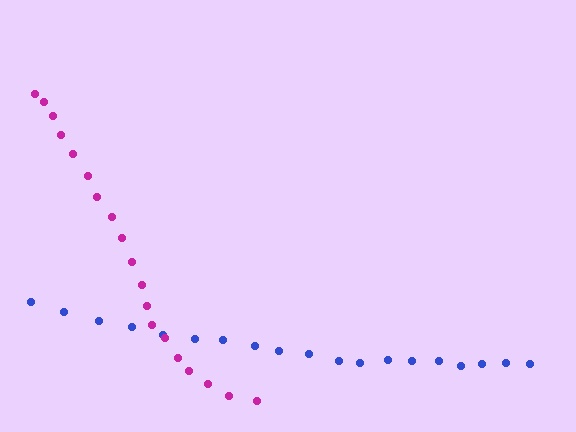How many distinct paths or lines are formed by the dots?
There are 2 distinct paths.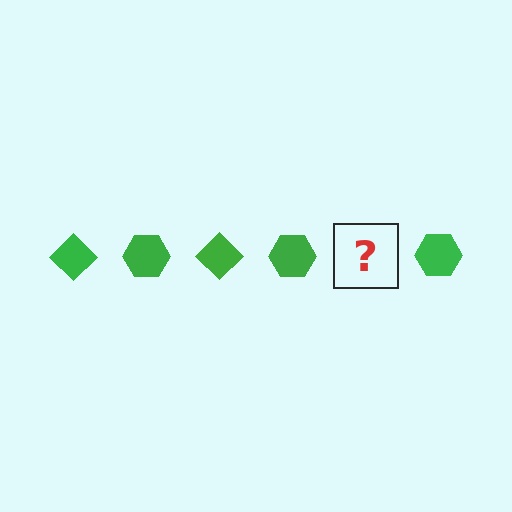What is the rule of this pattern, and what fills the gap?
The rule is that the pattern cycles through diamond, hexagon shapes in green. The gap should be filled with a green diamond.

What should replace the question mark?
The question mark should be replaced with a green diamond.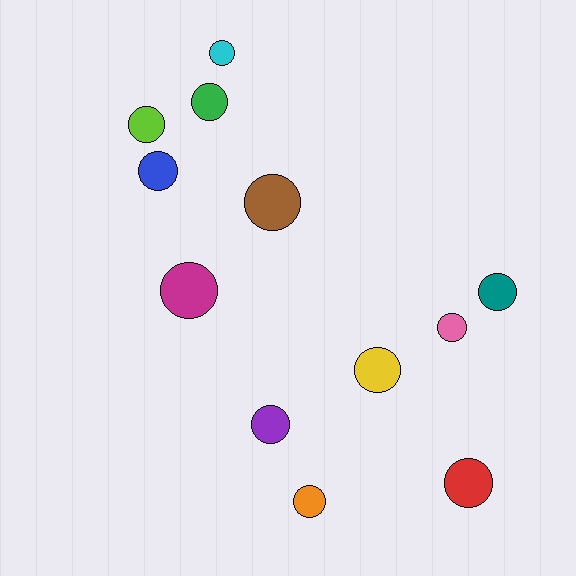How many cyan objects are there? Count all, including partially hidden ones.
There is 1 cyan object.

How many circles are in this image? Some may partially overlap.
There are 12 circles.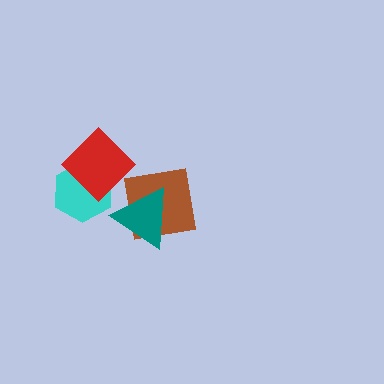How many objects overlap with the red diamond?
1 object overlaps with the red diamond.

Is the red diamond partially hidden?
No, no other shape covers it.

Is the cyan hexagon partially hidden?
Yes, it is partially covered by another shape.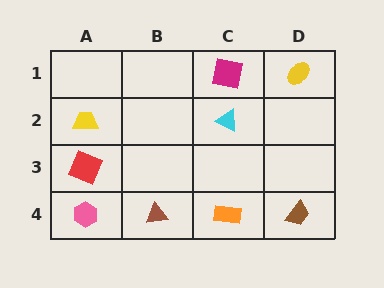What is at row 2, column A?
A yellow trapezoid.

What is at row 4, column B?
A brown triangle.